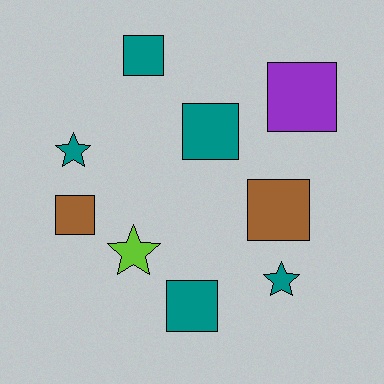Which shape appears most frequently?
Square, with 6 objects.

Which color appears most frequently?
Teal, with 5 objects.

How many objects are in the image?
There are 9 objects.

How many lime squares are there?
There are no lime squares.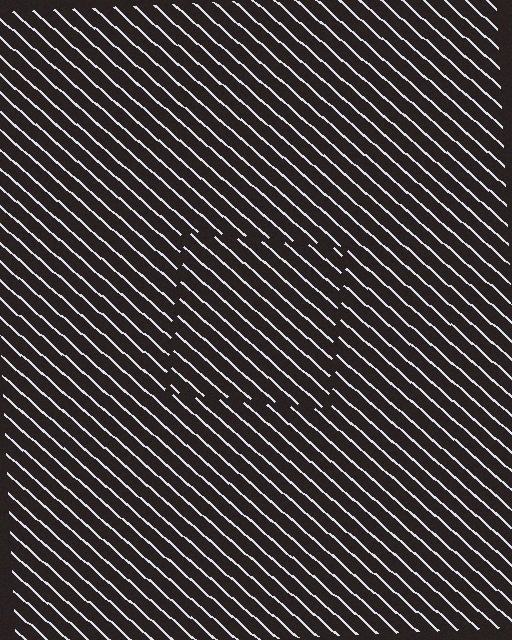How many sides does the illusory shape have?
4 sides — the line-ends trace a square.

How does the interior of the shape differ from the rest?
The interior of the shape contains the same grating, shifted by half a period — the contour is defined by the phase discontinuity where line-ends from the inner and outer gratings abut.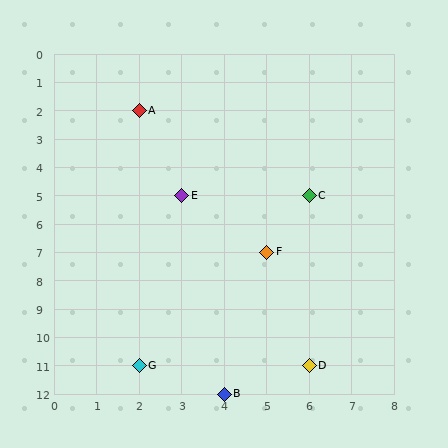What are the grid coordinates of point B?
Point B is at grid coordinates (4, 12).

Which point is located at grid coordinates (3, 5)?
Point E is at (3, 5).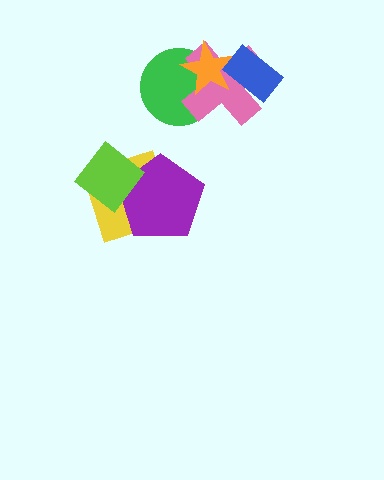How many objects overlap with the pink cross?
3 objects overlap with the pink cross.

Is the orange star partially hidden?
Yes, it is partially covered by another shape.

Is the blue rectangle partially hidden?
No, no other shape covers it.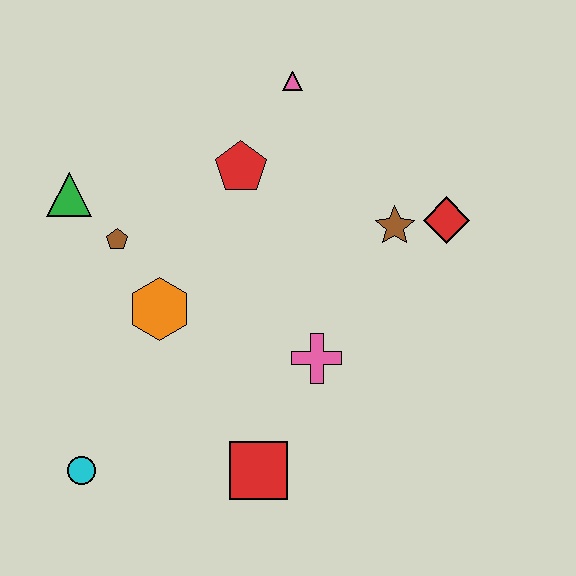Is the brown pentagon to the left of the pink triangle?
Yes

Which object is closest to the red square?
The pink cross is closest to the red square.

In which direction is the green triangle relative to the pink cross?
The green triangle is to the left of the pink cross.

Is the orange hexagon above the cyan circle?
Yes